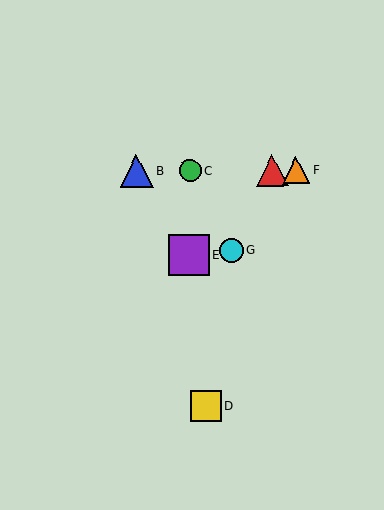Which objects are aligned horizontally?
Objects A, B, C, F are aligned horizontally.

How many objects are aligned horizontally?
4 objects (A, B, C, F) are aligned horizontally.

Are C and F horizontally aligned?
Yes, both are at y≈171.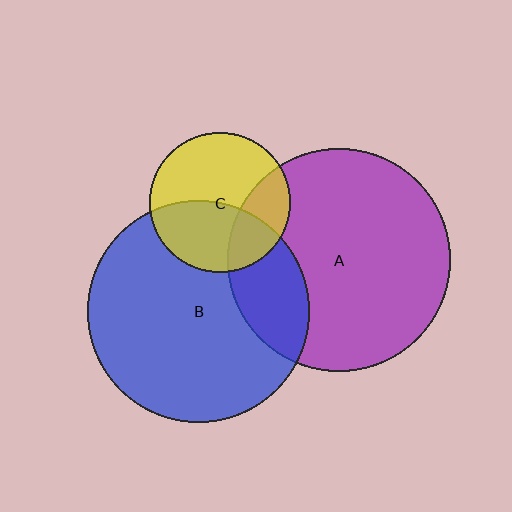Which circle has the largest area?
Circle A (purple).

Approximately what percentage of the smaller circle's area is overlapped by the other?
Approximately 25%.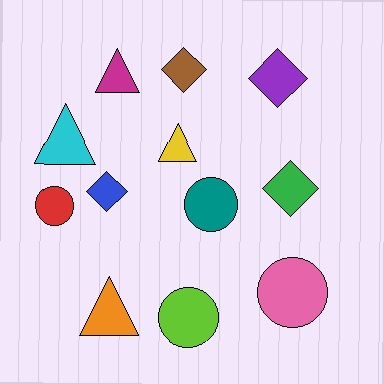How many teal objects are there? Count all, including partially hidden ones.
There is 1 teal object.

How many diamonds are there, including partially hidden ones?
There are 4 diamonds.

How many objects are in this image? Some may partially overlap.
There are 12 objects.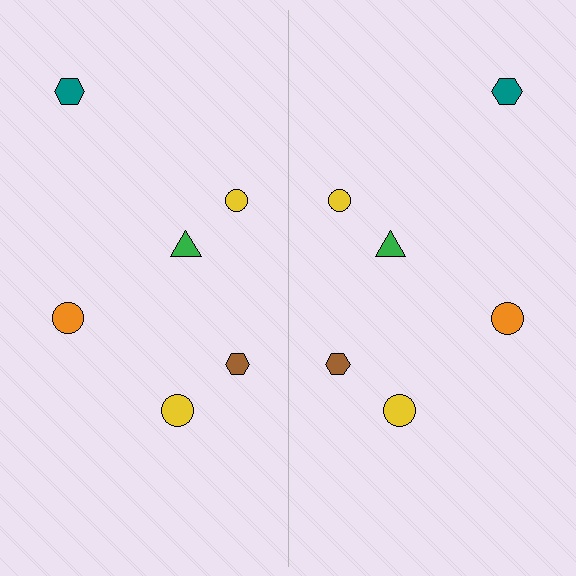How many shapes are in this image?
There are 12 shapes in this image.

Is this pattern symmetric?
Yes, this pattern has bilateral (reflection) symmetry.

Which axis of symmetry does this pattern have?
The pattern has a vertical axis of symmetry running through the center of the image.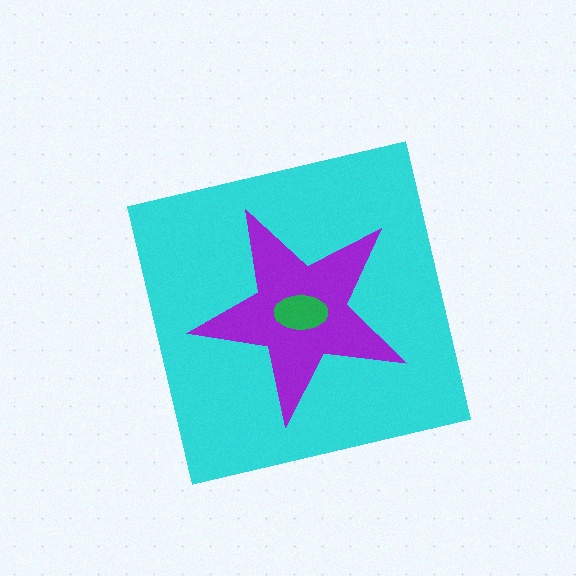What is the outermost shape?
The cyan square.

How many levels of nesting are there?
3.